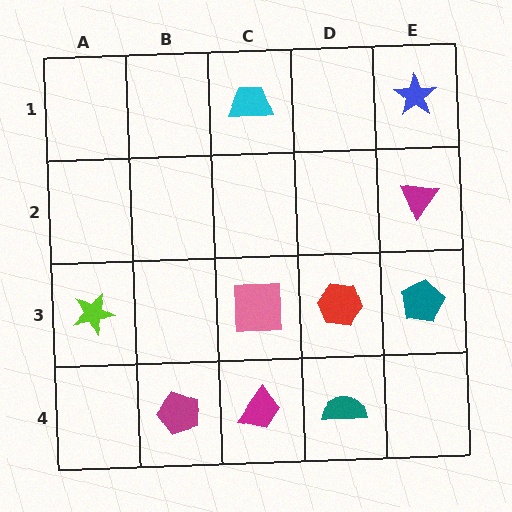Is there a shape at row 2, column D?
No, that cell is empty.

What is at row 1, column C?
A cyan trapezoid.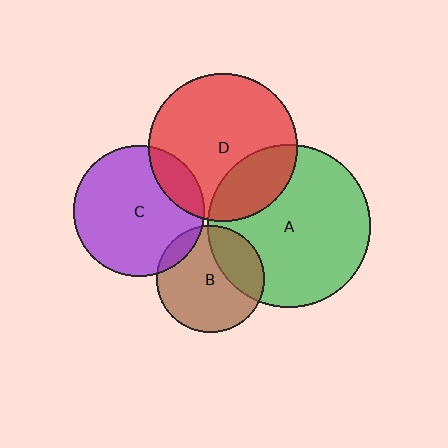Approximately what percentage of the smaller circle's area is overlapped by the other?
Approximately 10%.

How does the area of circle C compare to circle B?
Approximately 1.5 times.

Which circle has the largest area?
Circle A (green).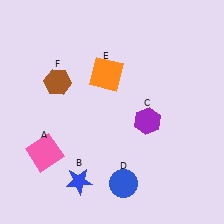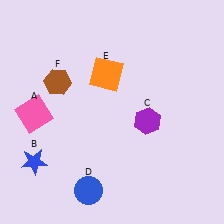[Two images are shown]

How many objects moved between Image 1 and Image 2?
3 objects moved between the two images.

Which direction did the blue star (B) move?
The blue star (B) moved left.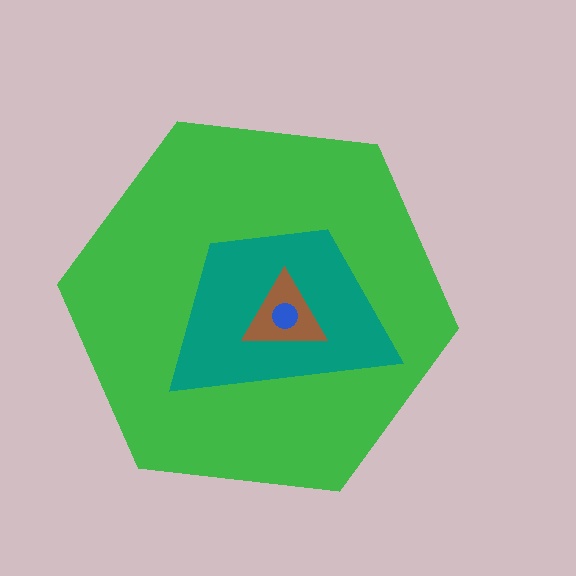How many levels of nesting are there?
4.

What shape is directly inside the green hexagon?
The teal trapezoid.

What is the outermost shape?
The green hexagon.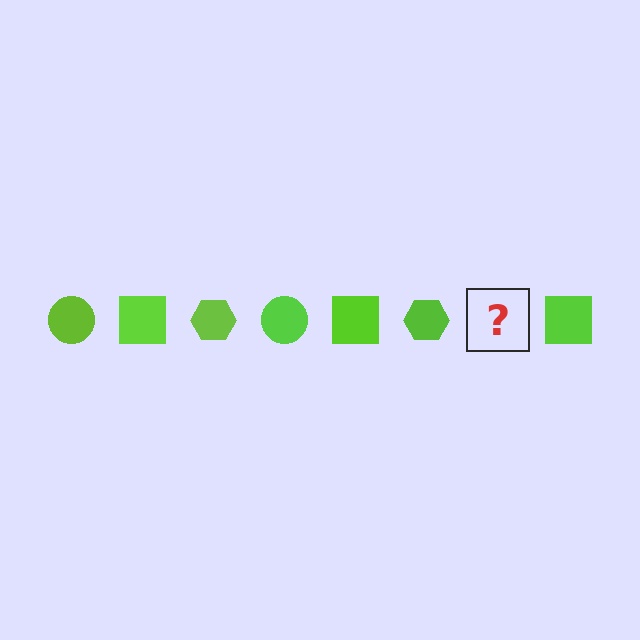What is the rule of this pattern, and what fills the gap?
The rule is that the pattern cycles through circle, square, hexagon shapes in lime. The gap should be filled with a lime circle.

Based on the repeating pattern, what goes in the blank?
The blank should be a lime circle.